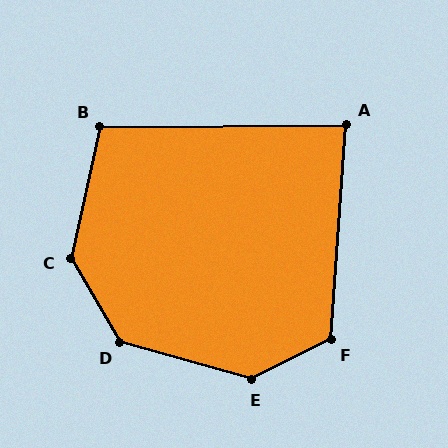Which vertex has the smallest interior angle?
A, at approximately 86 degrees.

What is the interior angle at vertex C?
Approximately 137 degrees (obtuse).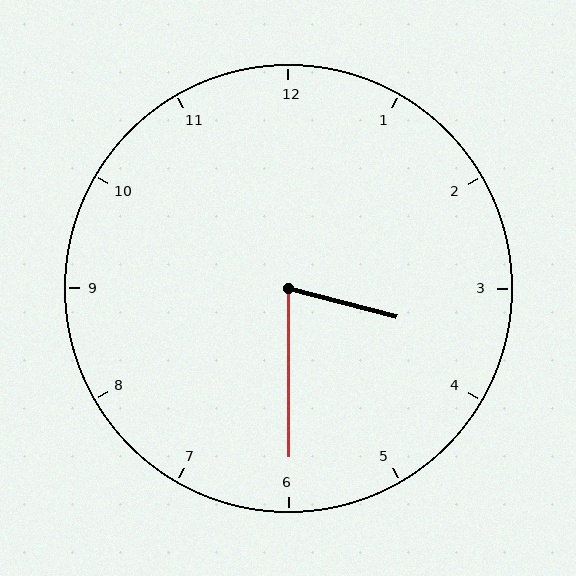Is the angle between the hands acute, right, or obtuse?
It is acute.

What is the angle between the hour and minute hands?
Approximately 75 degrees.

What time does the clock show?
3:30.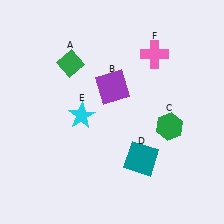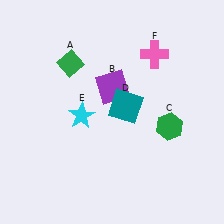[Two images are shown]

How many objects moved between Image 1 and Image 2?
1 object moved between the two images.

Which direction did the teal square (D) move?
The teal square (D) moved up.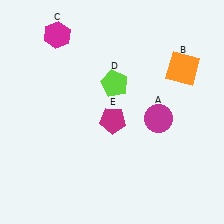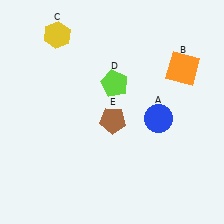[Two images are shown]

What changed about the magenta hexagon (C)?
In Image 1, C is magenta. In Image 2, it changed to yellow.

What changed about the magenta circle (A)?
In Image 1, A is magenta. In Image 2, it changed to blue.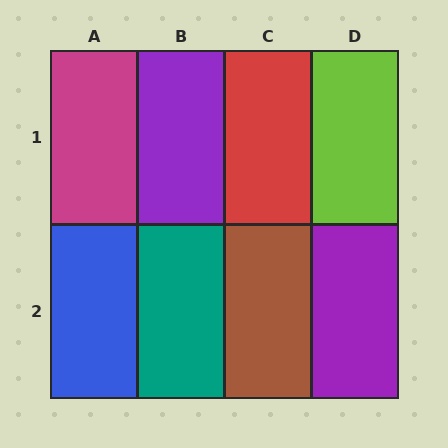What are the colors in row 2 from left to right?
Blue, teal, brown, purple.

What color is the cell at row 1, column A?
Magenta.